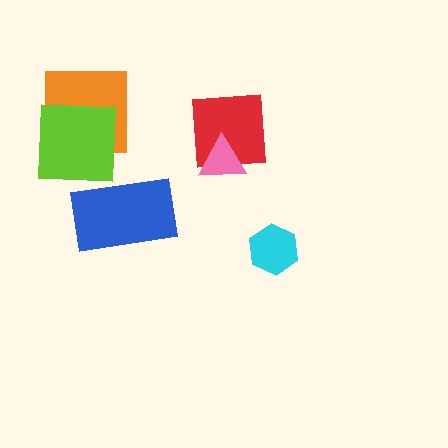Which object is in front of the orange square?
The lime square is in front of the orange square.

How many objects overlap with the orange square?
1 object overlaps with the orange square.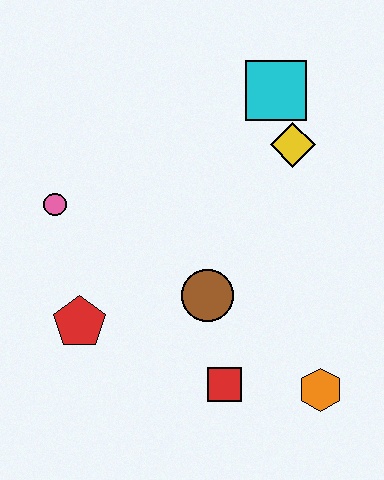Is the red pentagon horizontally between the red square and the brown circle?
No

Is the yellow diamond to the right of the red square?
Yes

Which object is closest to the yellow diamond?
The cyan square is closest to the yellow diamond.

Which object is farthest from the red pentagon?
The cyan square is farthest from the red pentagon.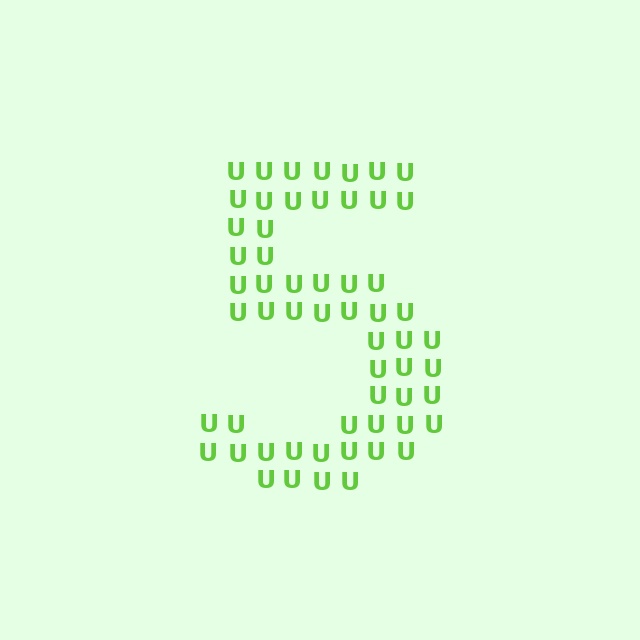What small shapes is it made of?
It is made of small letter U's.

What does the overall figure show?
The overall figure shows the digit 5.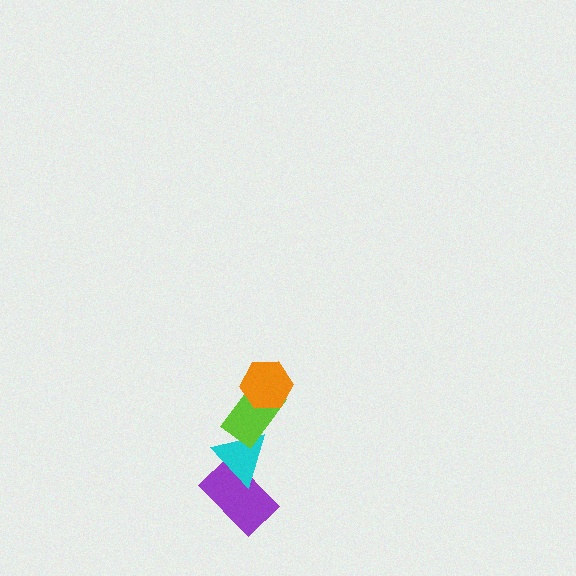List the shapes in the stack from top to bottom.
From top to bottom: the orange hexagon, the lime rectangle, the cyan triangle, the purple rectangle.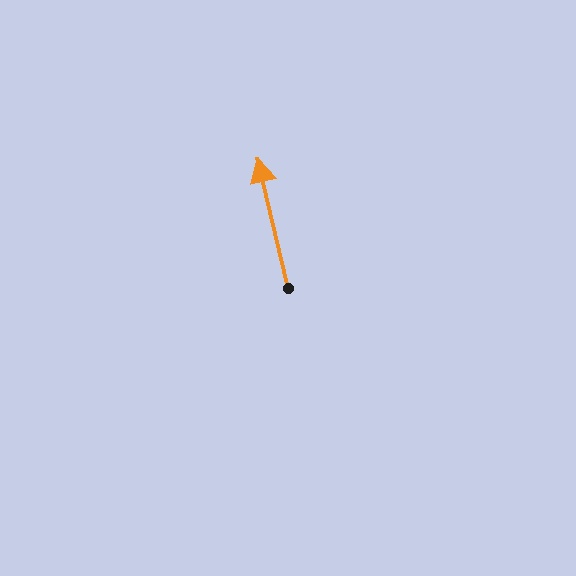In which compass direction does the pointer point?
North.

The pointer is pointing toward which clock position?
Roughly 12 o'clock.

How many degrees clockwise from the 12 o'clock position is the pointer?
Approximately 347 degrees.